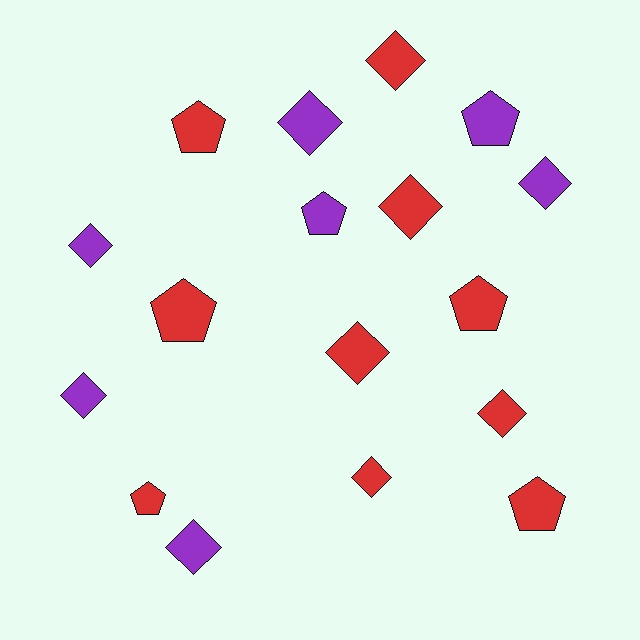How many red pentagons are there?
There are 5 red pentagons.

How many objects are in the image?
There are 17 objects.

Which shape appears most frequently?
Diamond, with 10 objects.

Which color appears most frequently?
Red, with 10 objects.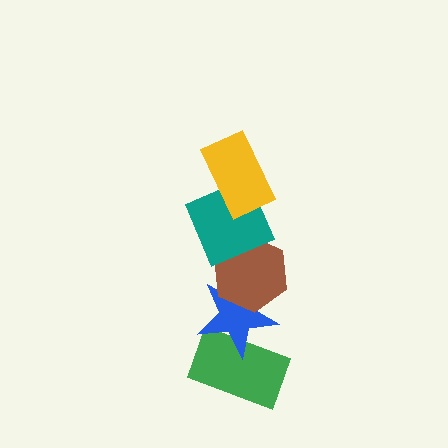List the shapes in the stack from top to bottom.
From top to bottom: the yellow rectangle, the teal square, the brown hexagon, the blue star, the green rectangle.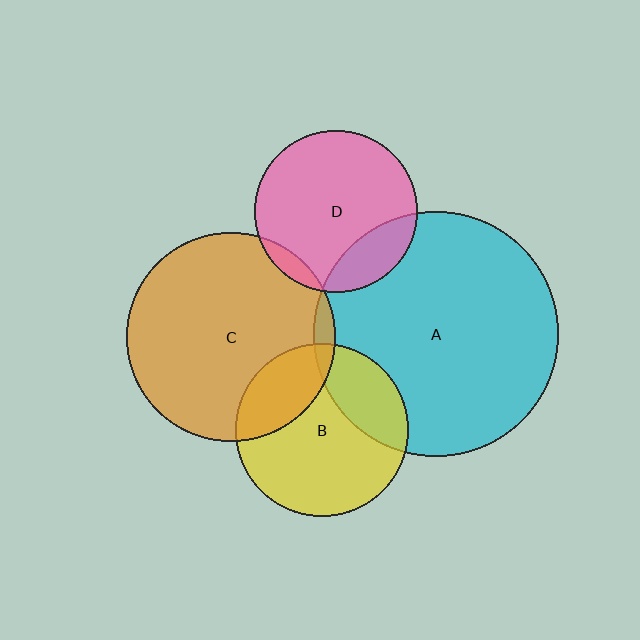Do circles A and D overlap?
Yes.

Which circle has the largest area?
Circle A (cyan).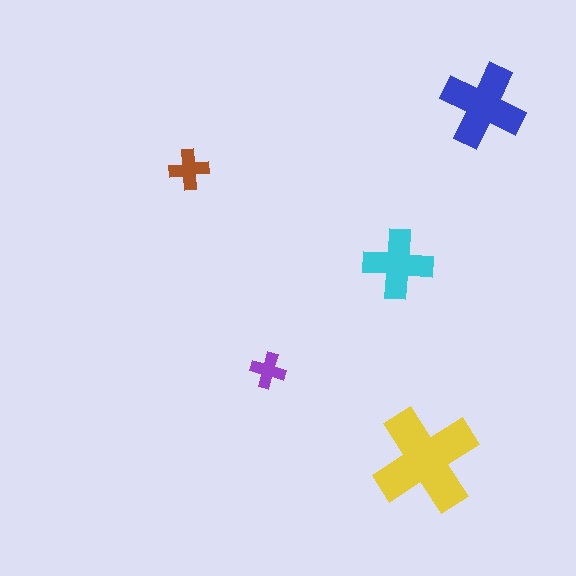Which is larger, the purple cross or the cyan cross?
The cyan one.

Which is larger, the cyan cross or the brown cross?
The cyan one.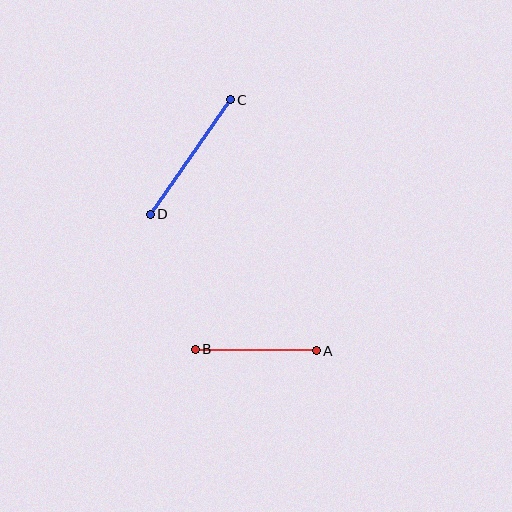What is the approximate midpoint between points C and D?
The midpoint is at approximately (190, 157) pixels.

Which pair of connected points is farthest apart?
Points C and D are farthest apart.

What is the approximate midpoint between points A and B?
The midpoint is at approximately (256, 350) pixels.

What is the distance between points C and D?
The distance is approximately 140 pixels.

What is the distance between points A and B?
The distance is approximately 121 pixels.